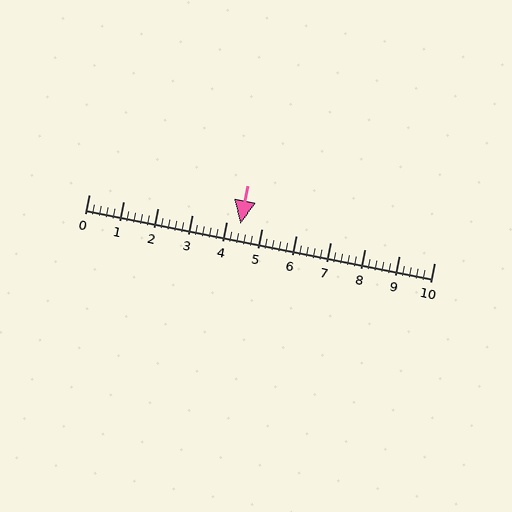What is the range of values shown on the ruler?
The ruler shows values from 0 to 10.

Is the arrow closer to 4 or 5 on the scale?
The arrow is closer to 4.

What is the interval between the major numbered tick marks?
The major tick marks are spaced 1 units apart.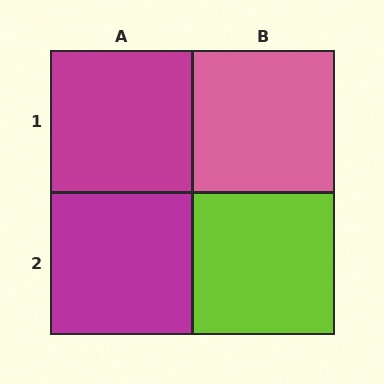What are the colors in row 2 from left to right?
Magenta, lime.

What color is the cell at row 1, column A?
Magenta.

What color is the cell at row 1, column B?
Pink.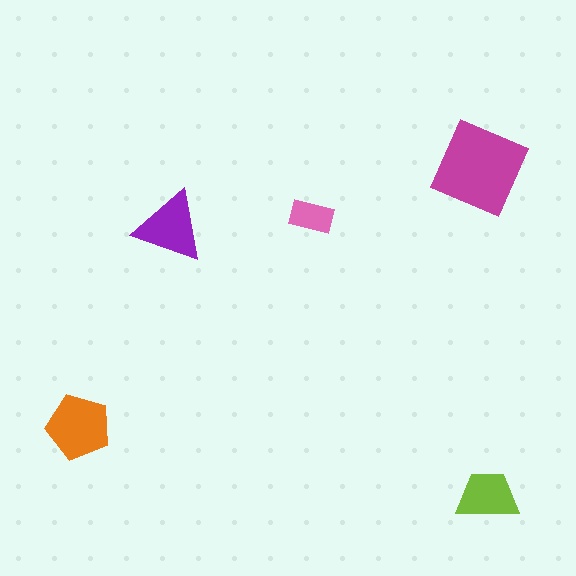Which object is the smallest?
The pink rectangle.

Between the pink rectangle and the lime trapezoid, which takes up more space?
The lime trapezoid.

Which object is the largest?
The magenta diamond.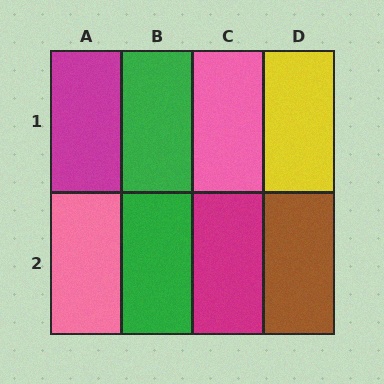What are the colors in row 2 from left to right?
Pink, green, magenta, brown.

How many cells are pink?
2 cells are pink.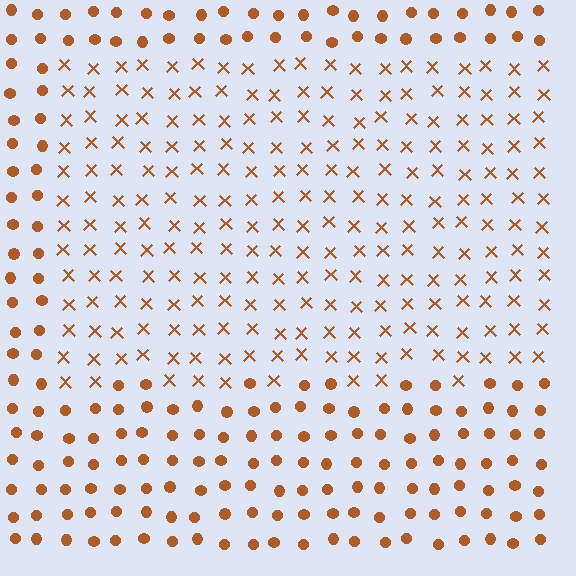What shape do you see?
I see a rectangle.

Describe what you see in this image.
The image is filled with small brown elements arranged in a uniform grid. A rectangle-shaped region contains X marks, while the surrounding area contains circles. The boundary is defined purely by the change in element shape.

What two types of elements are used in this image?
The image uses X marks inside the rectangle region and circles outside it.